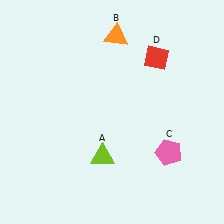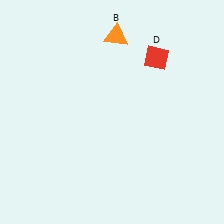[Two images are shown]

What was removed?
The pink pentagon (C), the lime triangle (A) were removed in Image 2.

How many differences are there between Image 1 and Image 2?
There are 2 differences between the two images.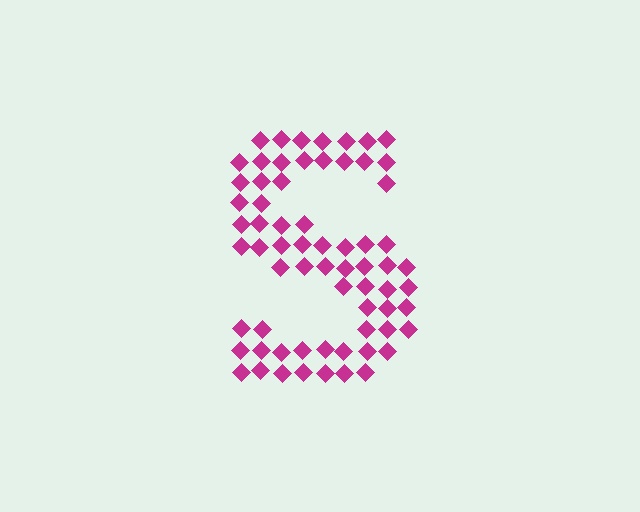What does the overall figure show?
The overall figure shows the letter S.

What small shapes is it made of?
It is made of small diamonds.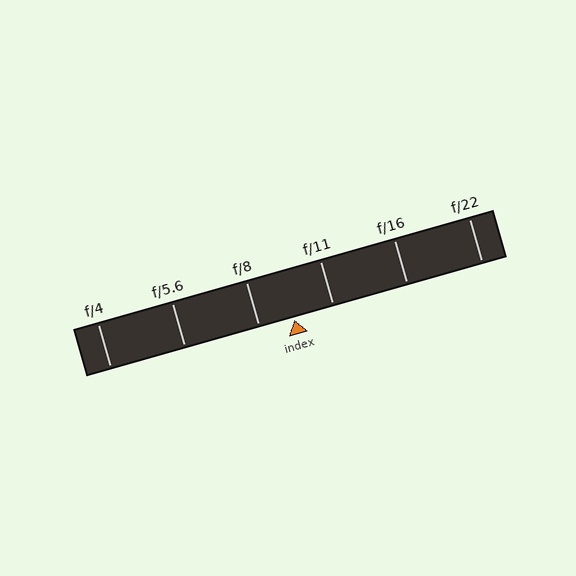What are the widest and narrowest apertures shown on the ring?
The widest aperture shown is f/4 and the narrowest is f/22.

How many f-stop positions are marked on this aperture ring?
There are 6 f-stop positions marked.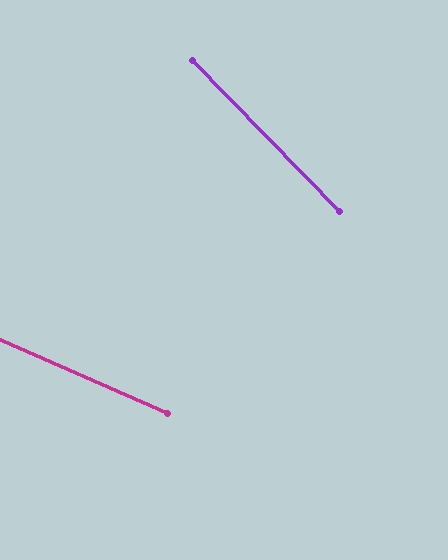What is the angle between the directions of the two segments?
Approximately 22 degrees.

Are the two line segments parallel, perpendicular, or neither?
Neither parallel nor perpendicular — they differ by about 22°.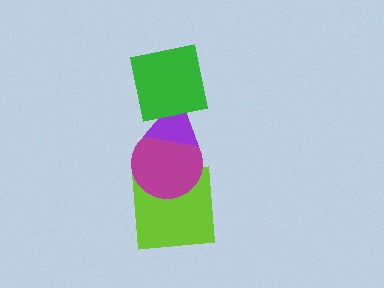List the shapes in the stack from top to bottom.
From top to bottom: the green square, the purple triangle, the magenta circle, the lime square.